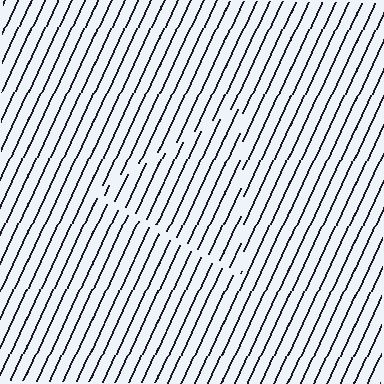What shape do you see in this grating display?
An illusory triangle. The interior of the shape contains the same grating, shifted by half a period — the contour is defined by the phase discontinuity where line-ends from the inner and outer gratings abut.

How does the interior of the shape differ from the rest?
The interior of the shape contains the same grating, shifted by half a period — the contour is defined by the phase discontinuity where line-ends from the inner and outer gratings abut.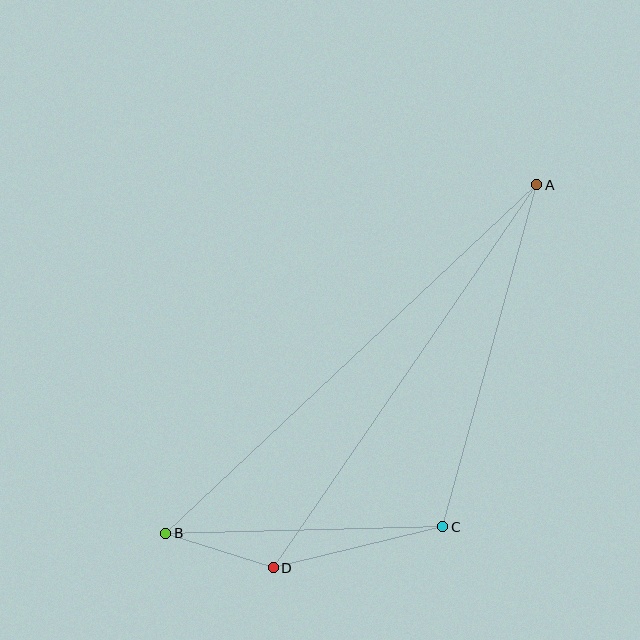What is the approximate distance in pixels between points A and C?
The distance between A and C is approximately 355 pixels.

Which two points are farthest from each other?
Points A and B are farthest from each other.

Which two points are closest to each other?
Points B and D are closest to each other.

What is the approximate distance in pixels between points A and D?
The distance between A and D is approximately 465 pixels.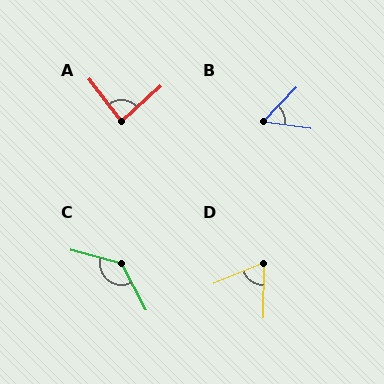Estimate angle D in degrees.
Approximately 67 degrees.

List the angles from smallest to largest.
B (53°), D (67°), A (86°), C (133°).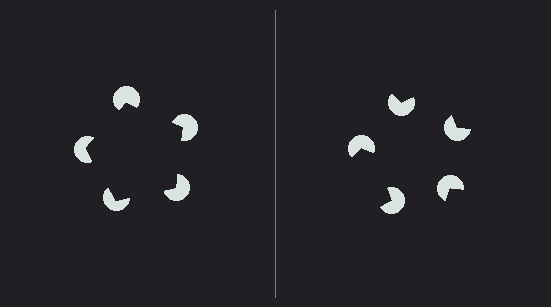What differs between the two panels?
The pac-man discs are positioned identically on both sides; only the wedge orientations differ. On the left they align to a pentagon; on the right they are misaligned.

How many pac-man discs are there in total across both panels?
10 — 5 on each side.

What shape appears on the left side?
An illusory pentagon.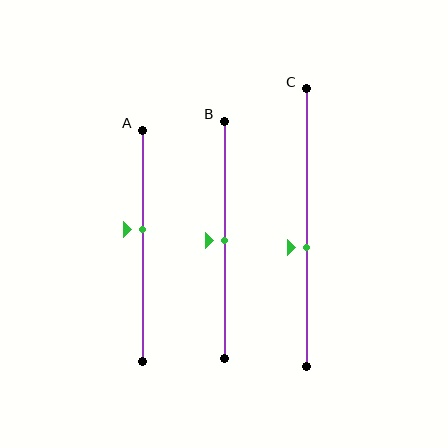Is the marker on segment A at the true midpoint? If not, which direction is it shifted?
No, the marker on segment A is shifted upward by about 7% of the segment length.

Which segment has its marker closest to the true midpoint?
Segment B has its marker closest to the true midpoint.